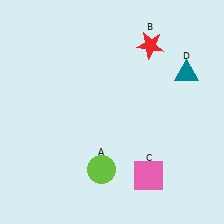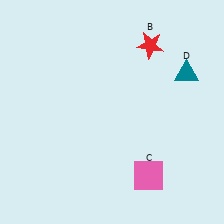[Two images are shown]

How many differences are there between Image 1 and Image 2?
There is 1 difference between the two images.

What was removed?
The lime circle (A) was removed in Image 2.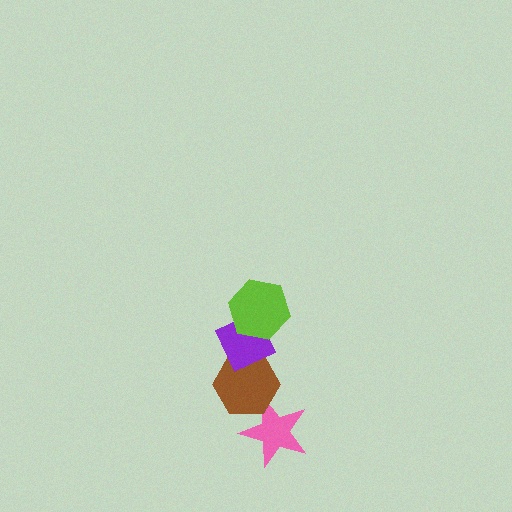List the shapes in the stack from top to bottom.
From top to bottom: the lime hexagon, the purple diamond, the brown hexagon, the pink star.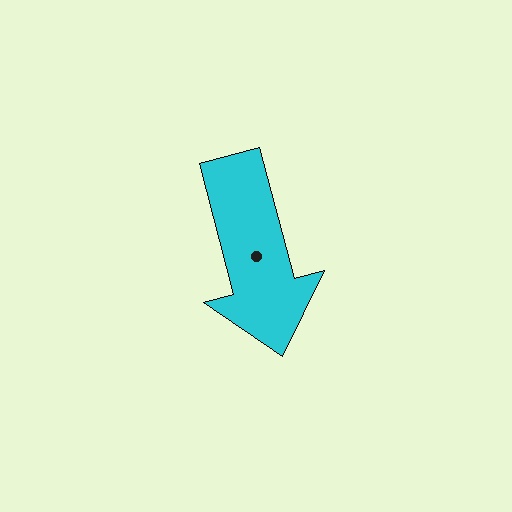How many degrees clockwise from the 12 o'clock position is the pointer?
Approximately 165 degrees.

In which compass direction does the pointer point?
South.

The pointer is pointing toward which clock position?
Roughly 6 o'clock.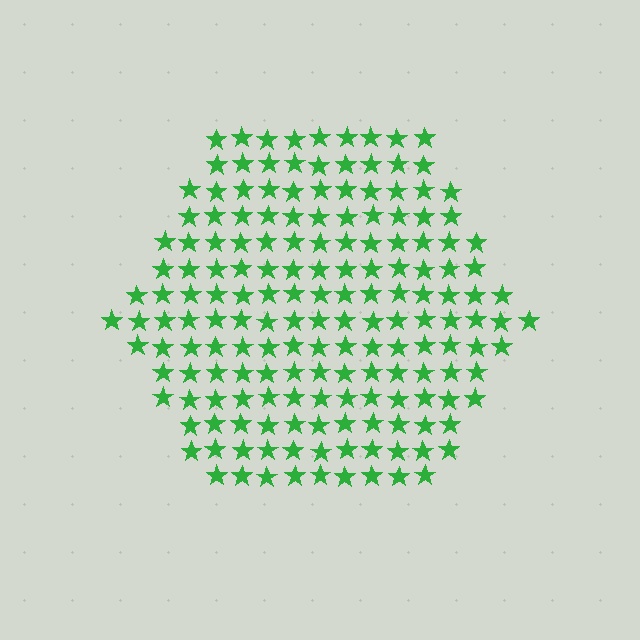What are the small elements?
The small elements are stars.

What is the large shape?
The large shape is a hexagon.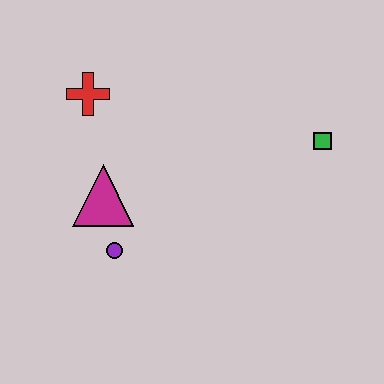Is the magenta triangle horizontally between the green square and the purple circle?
No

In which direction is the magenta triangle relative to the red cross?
The magenta triangle is below the red cross.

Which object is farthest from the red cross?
The green square is farthest from the red cross.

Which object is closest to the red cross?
The magenta triangle is closest to the red cross.